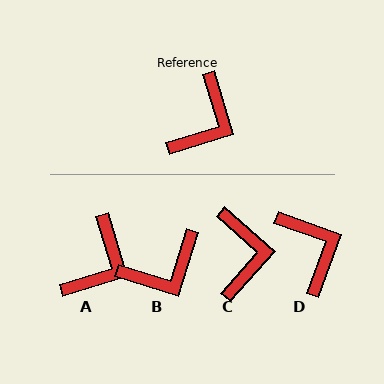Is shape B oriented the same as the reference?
No, it is off by about 34 degrees.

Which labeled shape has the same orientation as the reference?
A.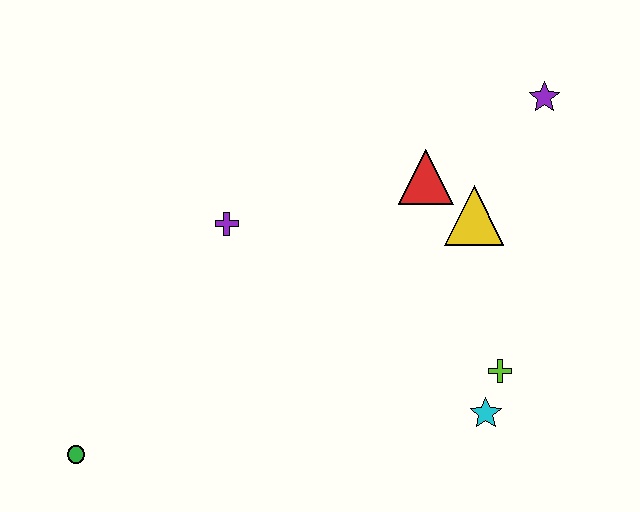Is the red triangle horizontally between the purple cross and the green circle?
No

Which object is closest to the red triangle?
The yellow triangle is closest to the red triangle.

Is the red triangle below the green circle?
No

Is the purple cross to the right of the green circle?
Yes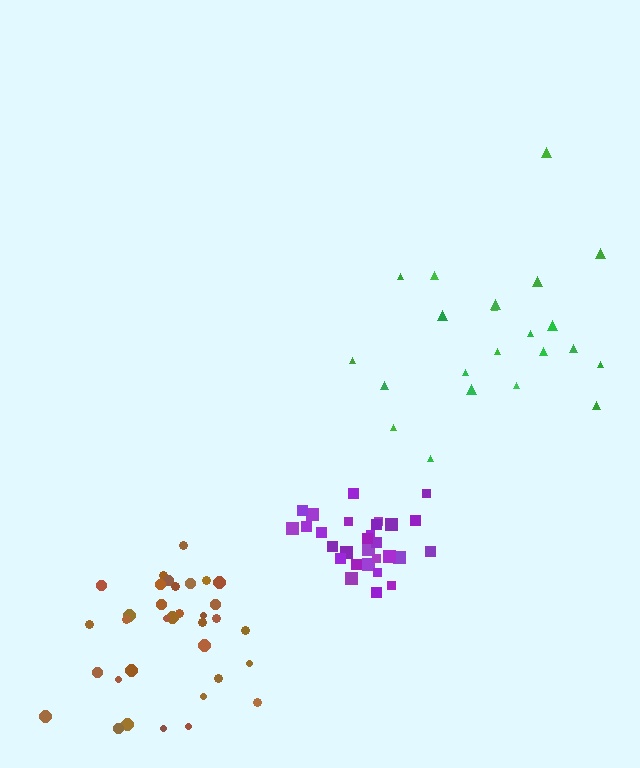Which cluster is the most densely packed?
Purple.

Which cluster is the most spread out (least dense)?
Green.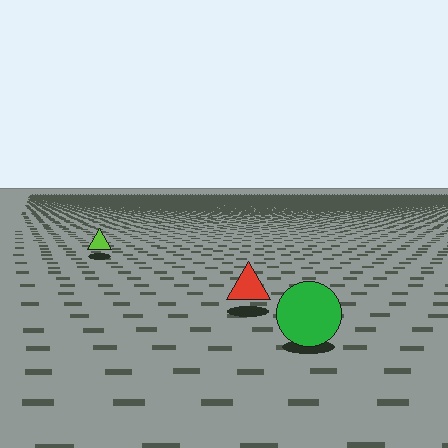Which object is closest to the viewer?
The green circle is closest. The texture marks near it are larger and more spread out.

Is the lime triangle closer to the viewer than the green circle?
No. The green circle is closer — you can tell from the texture gradient: the ground texture is coarser near it.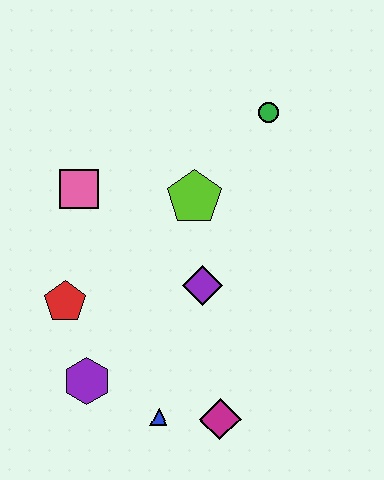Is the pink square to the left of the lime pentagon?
Yes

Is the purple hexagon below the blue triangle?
No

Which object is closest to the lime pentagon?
The purple diamond is closest to the lime pentagon.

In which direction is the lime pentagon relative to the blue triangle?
The lime pentagon is above the blue triangle.